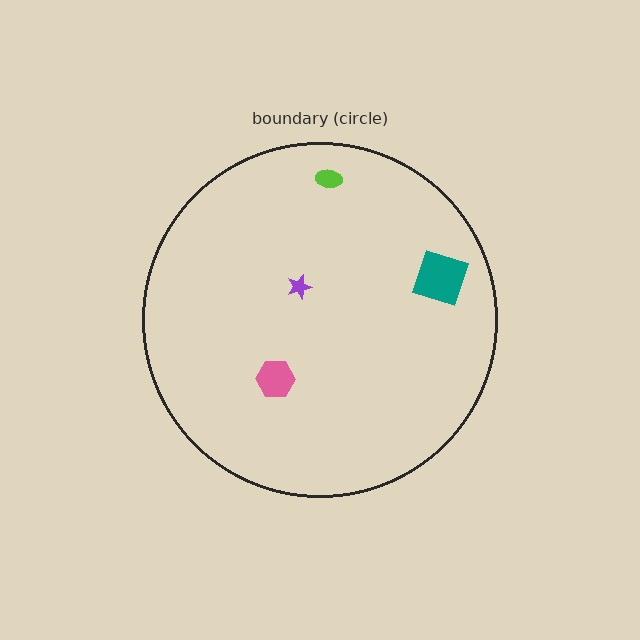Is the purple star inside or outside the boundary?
Inside.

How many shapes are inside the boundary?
4 inside, 0 outside.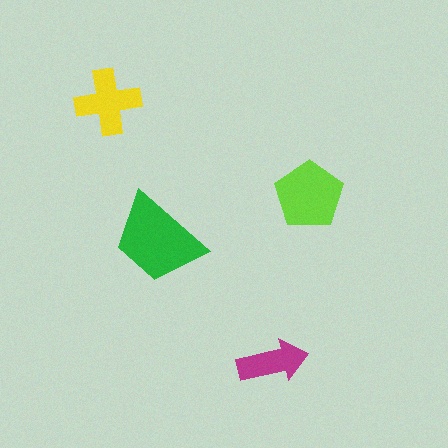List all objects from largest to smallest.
The green trapezoid, the lime pentagon, the yellow cross, the magenta arrow.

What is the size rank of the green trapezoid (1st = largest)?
1st.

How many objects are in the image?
There are 4 objects in the image.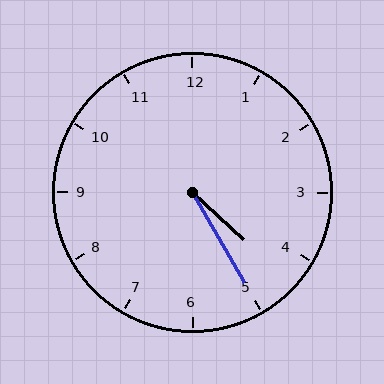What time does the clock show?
4:25.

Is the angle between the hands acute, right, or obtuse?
It is acute.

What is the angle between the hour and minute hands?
Approximately 18 degrees.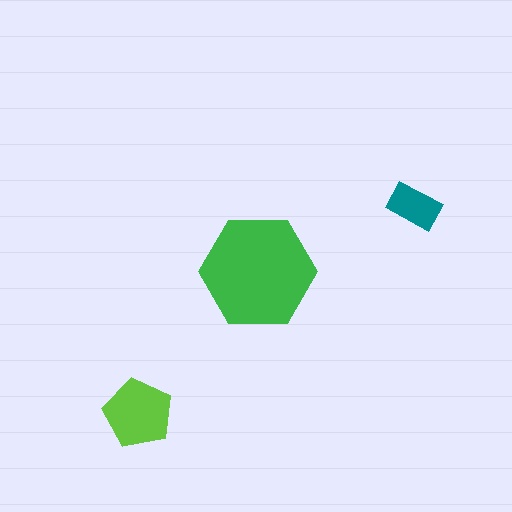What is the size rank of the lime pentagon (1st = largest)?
2nd.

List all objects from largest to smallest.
The green hexagon, the lime pentagon, the teal rectangle.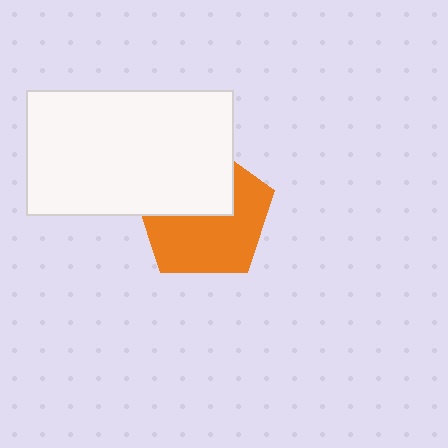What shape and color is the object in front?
The object in front is a white rectangle.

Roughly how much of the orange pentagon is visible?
About half of it is visible (roughly 59%).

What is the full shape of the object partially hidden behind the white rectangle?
The partially hidden object is an orange pentagon.